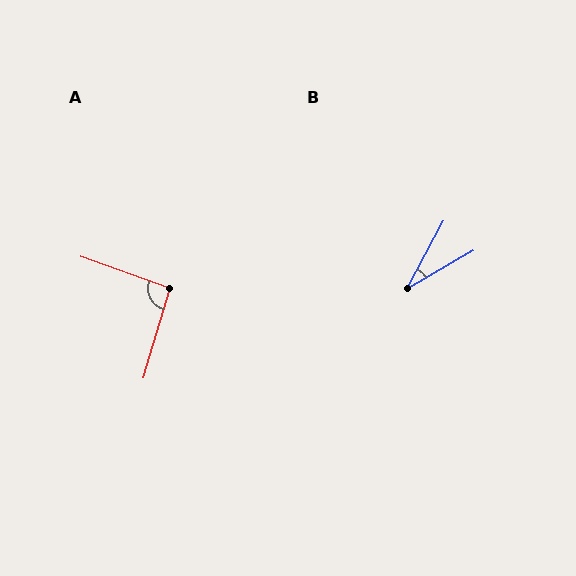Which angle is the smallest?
B, at approximately 32 degrees.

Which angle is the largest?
A, at approximately 93 degrees.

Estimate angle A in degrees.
Approximately 93 degrees.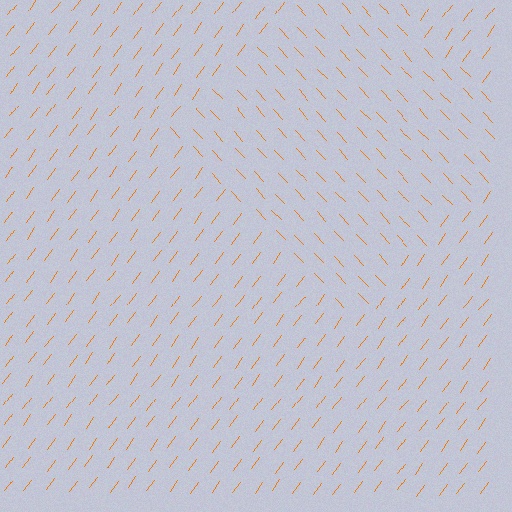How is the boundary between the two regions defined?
The boundary is defined purely by a change in line orientation (approximately 80 degrees difference). All lines are the same color and thickness.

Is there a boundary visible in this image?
Yes, there is a texture boundary formed by a change in line orientation.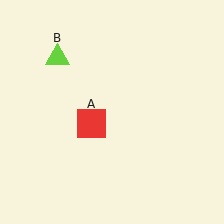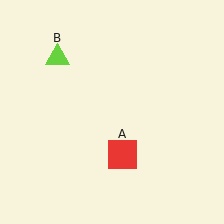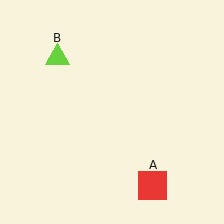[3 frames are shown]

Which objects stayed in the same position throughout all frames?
Lime triangle (object B) remained stationary.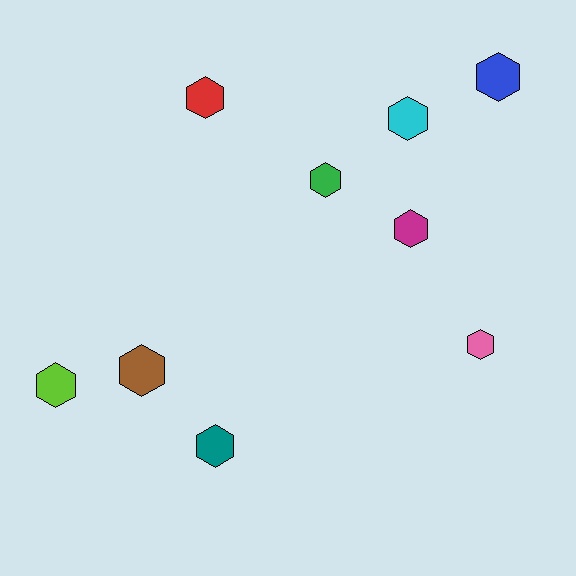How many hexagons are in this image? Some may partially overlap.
There are 9 hexagons.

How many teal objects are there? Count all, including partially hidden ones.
There is 1 teal object.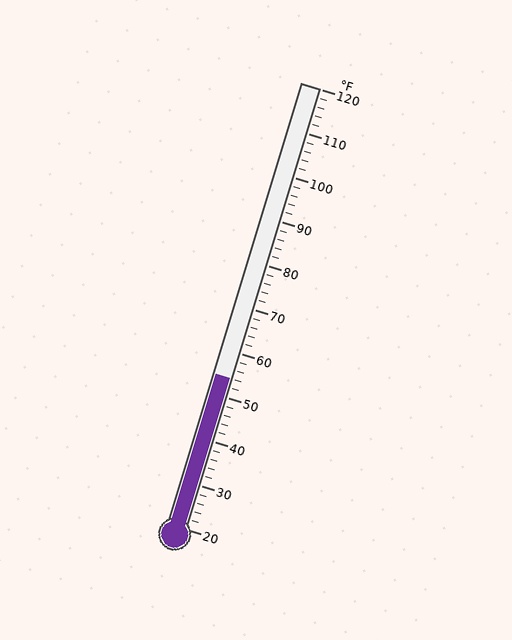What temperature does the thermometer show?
The thermometer shows approximately 54°F.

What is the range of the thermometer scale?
The thermometer scale ranges from 20°F to 120°F.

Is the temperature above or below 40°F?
The temperature is above 40°F.